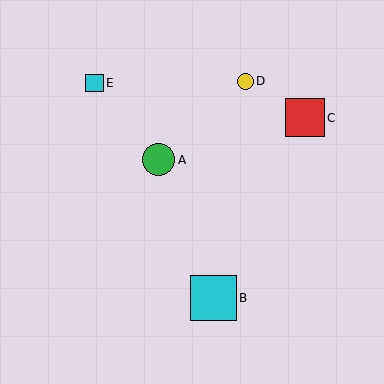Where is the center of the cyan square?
The center of the cyan square is at (213, 298).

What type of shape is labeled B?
Shape B is a cyan square.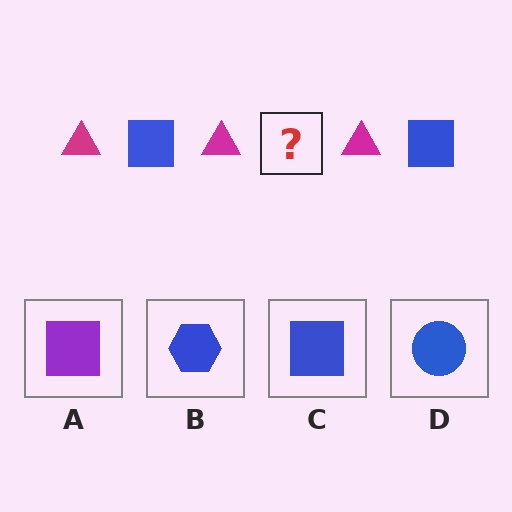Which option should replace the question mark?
Option C.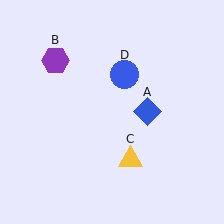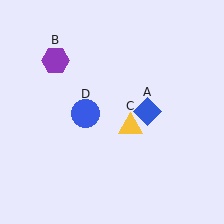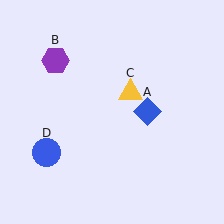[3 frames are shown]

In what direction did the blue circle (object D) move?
The blue circle (object D) moved down and to the left.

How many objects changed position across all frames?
2 objects changed position: yellow triangle (object C), blue circle (object D).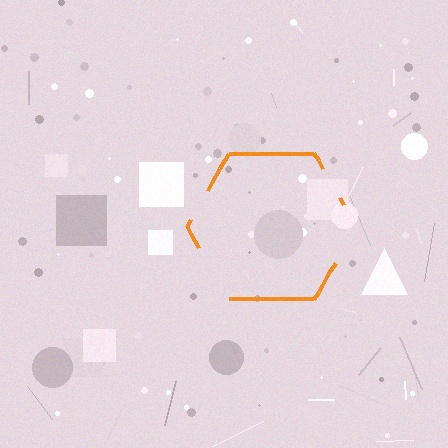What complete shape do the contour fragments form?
The contour fragments form a hexagon.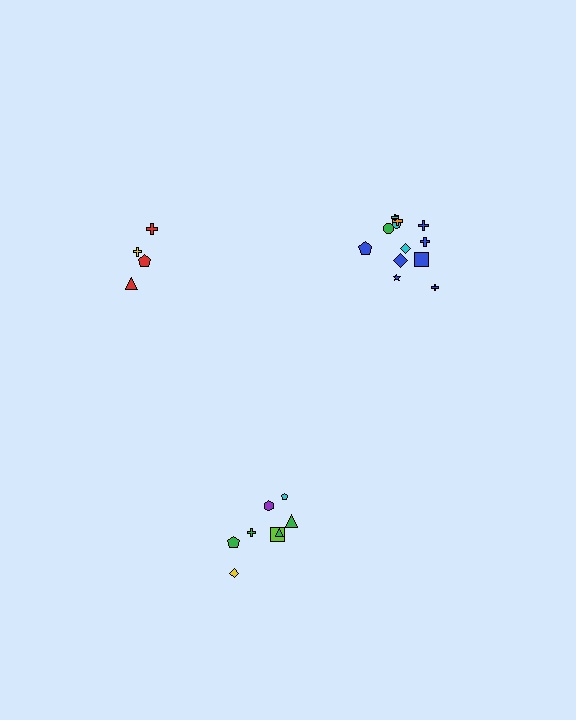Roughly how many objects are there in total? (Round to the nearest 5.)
Roughly 25 objects in total.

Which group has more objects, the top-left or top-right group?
The top-right group.